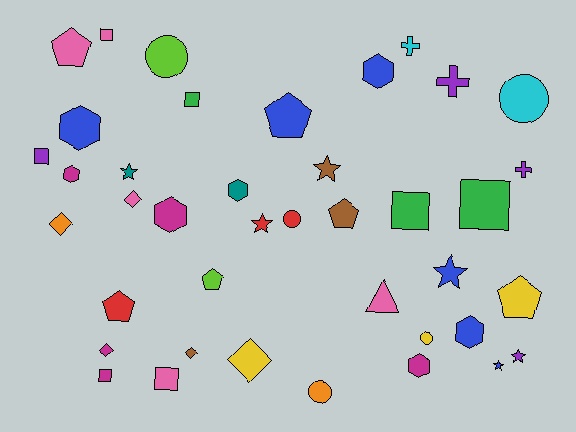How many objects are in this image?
There are 40 objects.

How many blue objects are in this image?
There are 6 blue objects.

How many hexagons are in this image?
There are 7 hexagons.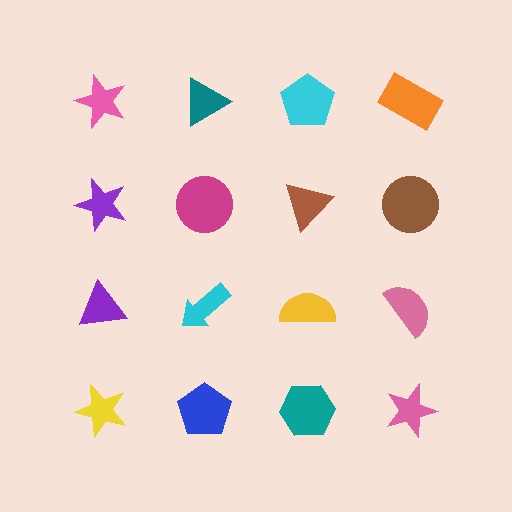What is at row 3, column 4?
A pink semicircle.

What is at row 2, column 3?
A brown triangle.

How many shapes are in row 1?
4 shapes.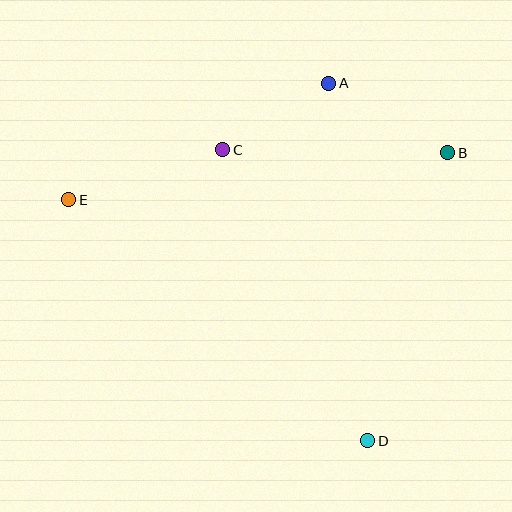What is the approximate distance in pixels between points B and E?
The distance between B and E is approximately 382 pixels.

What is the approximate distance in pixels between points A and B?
The distance between A and B is approximately 138 pixels.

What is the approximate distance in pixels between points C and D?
The distance between C and D is approximately 325 pixels.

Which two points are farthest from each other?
Points D and E are farthest from each other.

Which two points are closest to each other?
Points A and C are closest to each other.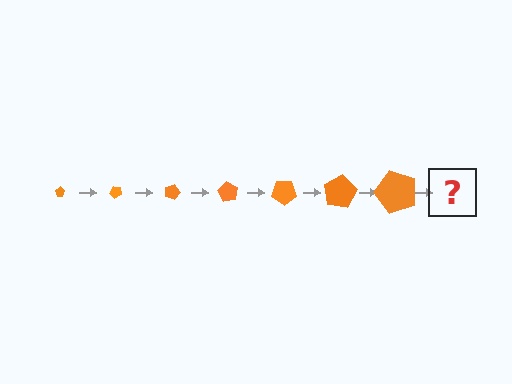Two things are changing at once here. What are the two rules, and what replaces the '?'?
The two rules are that the pentagon grows larger each step and it rotates 45 degrees each step. The '?' should be a pentagon, larger than the previous one and rotated 315 degrees from the start.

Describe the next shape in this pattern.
It should be a pentagon, larger than the previous one and rotated 315 degrees from the start.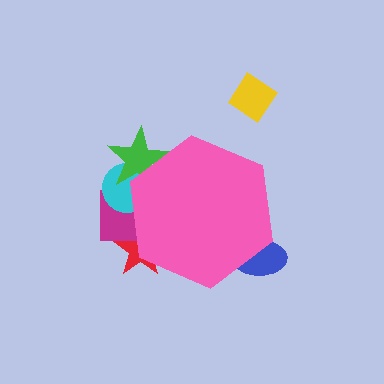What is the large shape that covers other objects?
A pink hexagon.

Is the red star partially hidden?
Yes, the red star is partially hidden behind the pink hexagon.